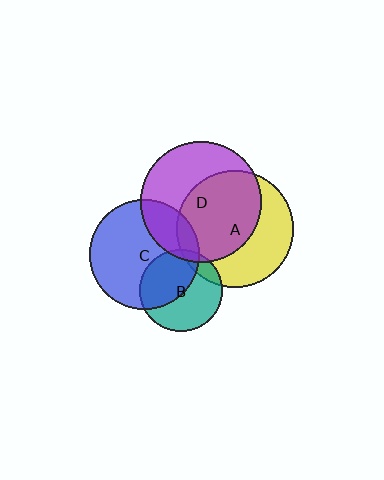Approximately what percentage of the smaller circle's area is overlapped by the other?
Approximately 10%.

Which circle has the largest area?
Circle D (purple).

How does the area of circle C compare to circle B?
Approximately 1.8 times.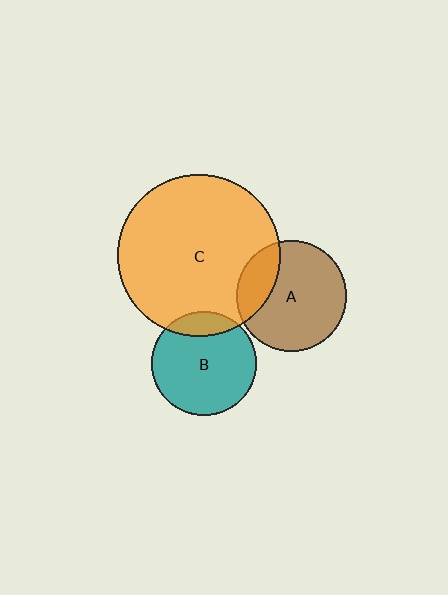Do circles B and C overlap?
Yes.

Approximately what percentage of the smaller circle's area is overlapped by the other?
Approximately 15%.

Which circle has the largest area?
Circle C (orange).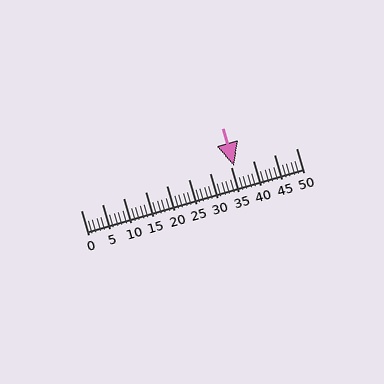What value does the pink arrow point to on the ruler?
The pink arrow points to approximately 36.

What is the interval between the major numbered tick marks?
The major tick marks are spaced 5 units apart.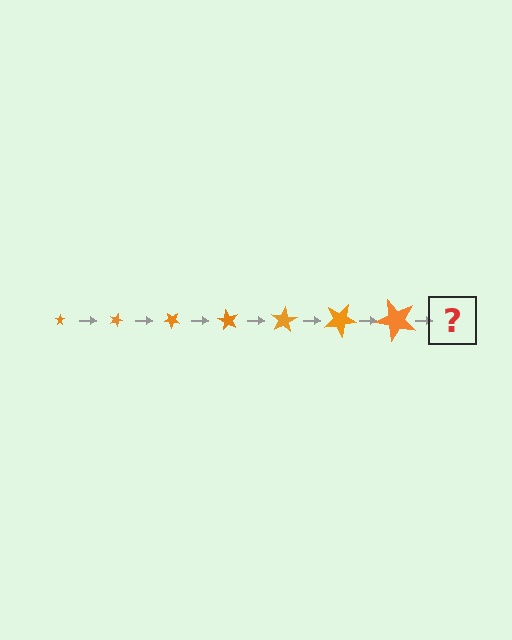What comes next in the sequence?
The next element should be a star, larger than the previous one and rotated 140 degrees from the start.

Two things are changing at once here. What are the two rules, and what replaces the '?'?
The two rules are that the star grows larger each step and it rotates 20 degrees each step. The '?' should be a star, larger than the previous one and rotated 140 degrees from the start.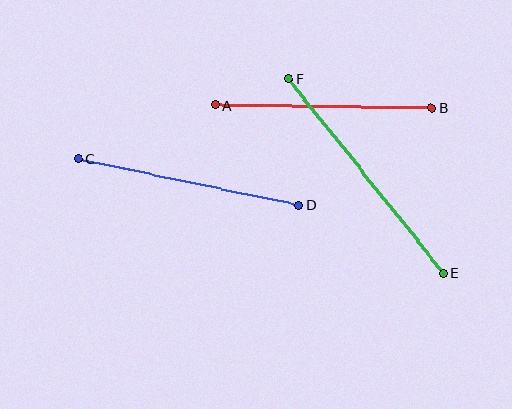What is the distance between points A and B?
The distance is approximately 217 pixels.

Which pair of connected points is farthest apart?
Points E and F are farthest apart.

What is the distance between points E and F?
The distance is approximately 249 pixels.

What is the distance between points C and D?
The distance is approximately 225 pixels.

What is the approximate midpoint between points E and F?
The midpoint is at approximately (366, 176) pixels.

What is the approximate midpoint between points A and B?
The midpoint is at approximately (324, 106) pixels.